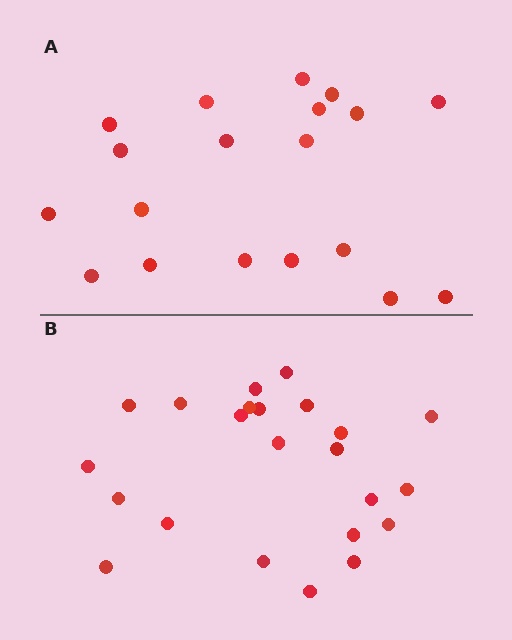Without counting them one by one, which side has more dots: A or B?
Region B (the bottom region) has more dots.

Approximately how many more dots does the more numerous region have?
Region B has about 4 more dots than region A.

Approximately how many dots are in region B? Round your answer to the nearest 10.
About 20 dots. (The exact count is 23, which rounds to 20.)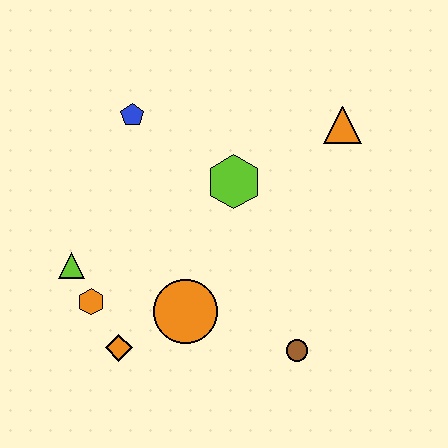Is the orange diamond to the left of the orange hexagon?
No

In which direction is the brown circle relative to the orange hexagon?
The brown circle is to the right of the orange hexagon.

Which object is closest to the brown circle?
The orange circle is closest to the brown circle.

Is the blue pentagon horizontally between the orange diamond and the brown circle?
Yes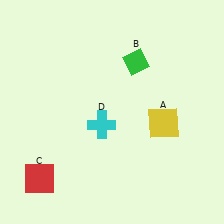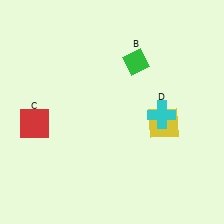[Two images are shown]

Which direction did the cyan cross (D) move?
The cyan cross (D) moved right.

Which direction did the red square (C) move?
The red square (C) moved up.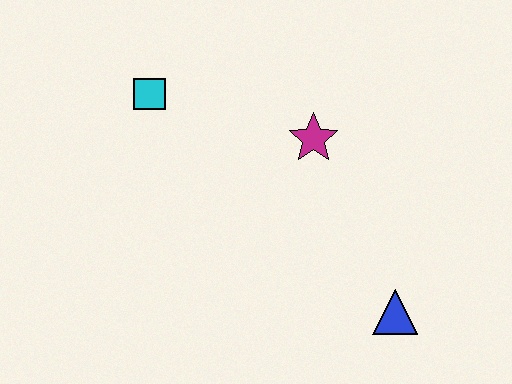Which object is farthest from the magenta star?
The blue triangle is farthest from the magenta star.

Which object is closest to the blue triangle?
The magenta star is closest to the blue triangle.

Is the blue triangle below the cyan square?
Yes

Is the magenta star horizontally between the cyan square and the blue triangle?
Yes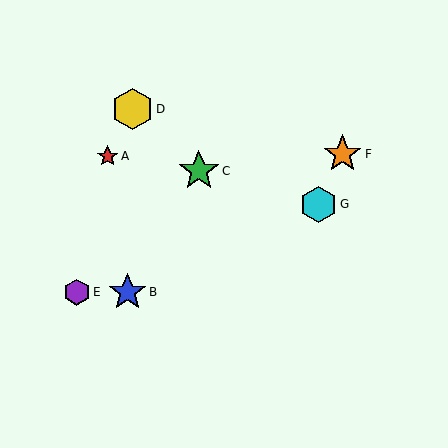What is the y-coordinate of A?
Object A is at y≈156.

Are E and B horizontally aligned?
Yes, both are at y≈292.